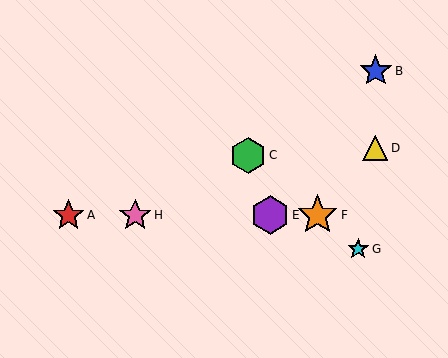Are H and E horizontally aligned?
Yes, both are at y≈215.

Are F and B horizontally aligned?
No, F is at y≈215 and B is at y≈71.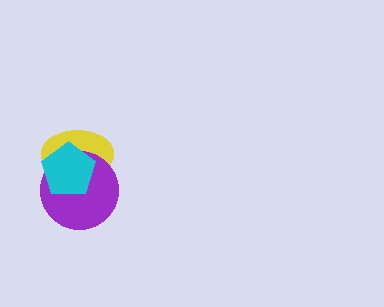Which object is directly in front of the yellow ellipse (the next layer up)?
The purple circle is directly in front of the yellow ellipse.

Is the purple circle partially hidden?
Yes, it is partially covered by another shape.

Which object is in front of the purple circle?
The cyan pentagon is in front of the purple circle.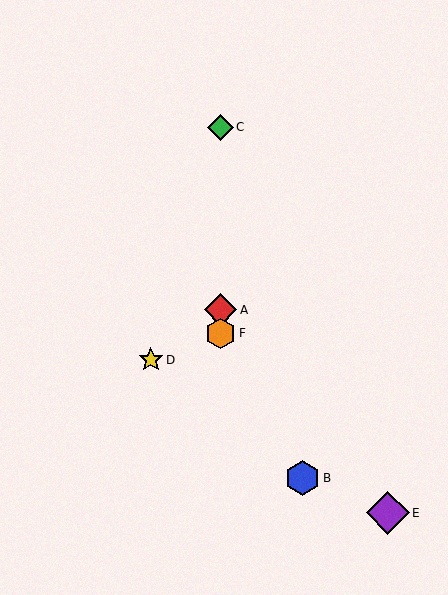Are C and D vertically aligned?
No, C is at x≈220 and D is at x≈151.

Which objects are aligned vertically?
Objects A, C, F are aligned vertically.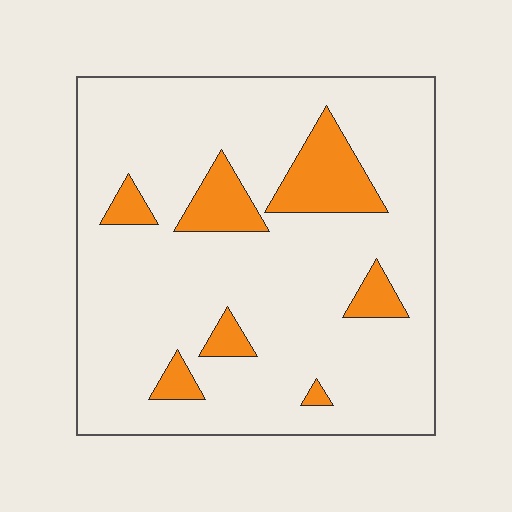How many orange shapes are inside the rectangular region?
7.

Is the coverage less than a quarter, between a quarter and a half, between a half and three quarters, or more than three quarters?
Less than a quarter.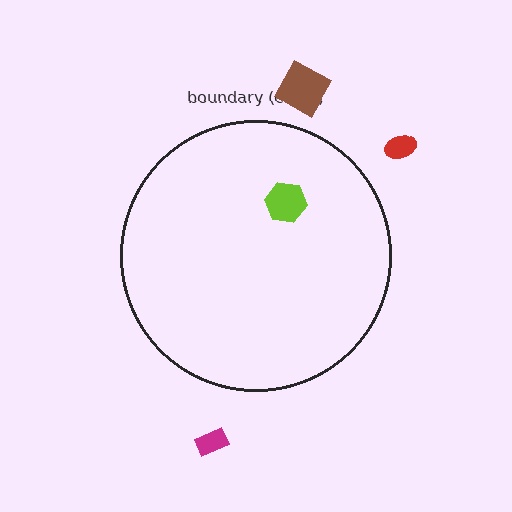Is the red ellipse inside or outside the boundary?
Outside.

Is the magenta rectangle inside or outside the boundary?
Outside.